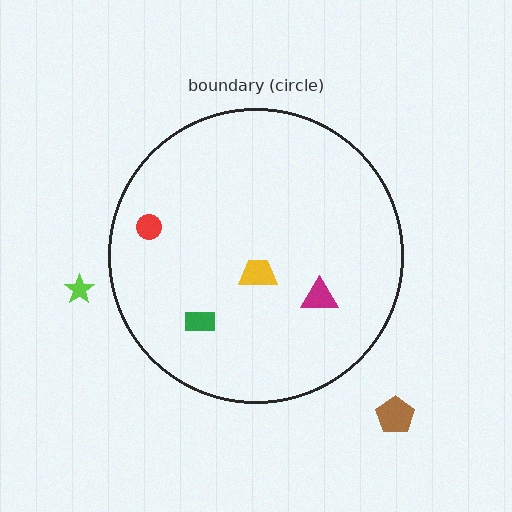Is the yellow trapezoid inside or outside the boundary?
Inside.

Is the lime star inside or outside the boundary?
Outside.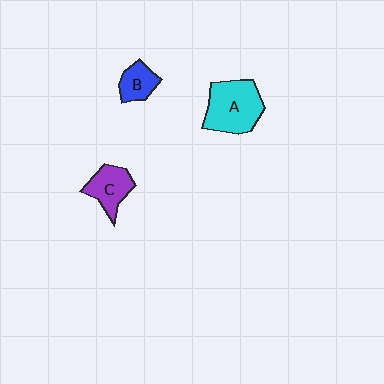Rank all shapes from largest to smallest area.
From largest to smallest: A (cyan), C (purple), B (blue).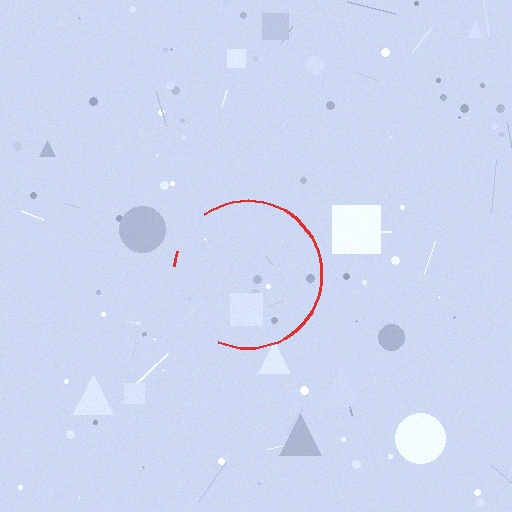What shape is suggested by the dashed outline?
The dashed outline suggests a circle.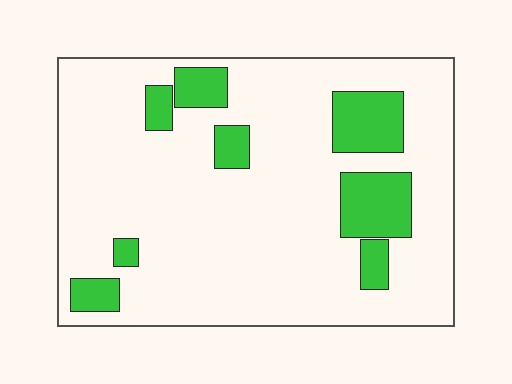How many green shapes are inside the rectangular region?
8.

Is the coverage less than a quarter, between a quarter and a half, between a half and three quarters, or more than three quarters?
Less than a quarter.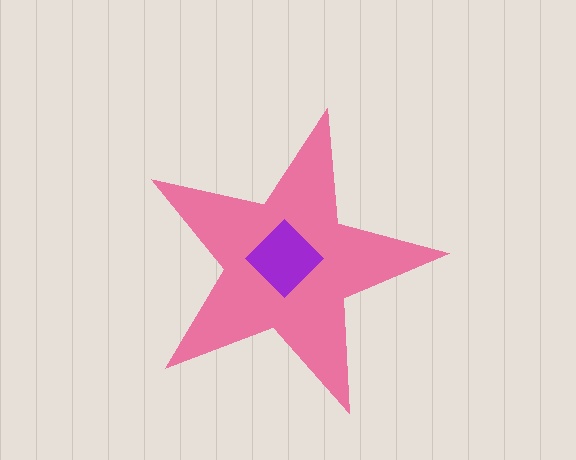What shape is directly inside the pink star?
The purple diamond.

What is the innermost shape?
The purple diamond.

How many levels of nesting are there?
2.